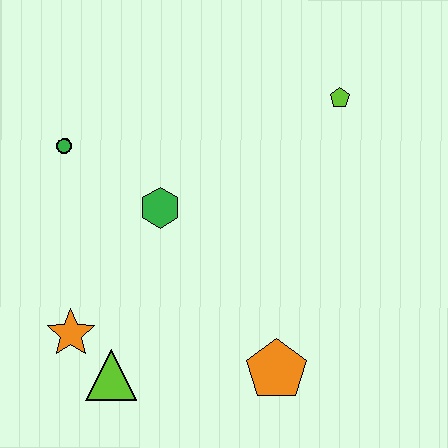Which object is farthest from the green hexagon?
The lime pentagon is farthest from the green hexagon.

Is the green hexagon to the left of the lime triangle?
No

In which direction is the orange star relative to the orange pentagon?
The orange star is to the left of the orange pentagon.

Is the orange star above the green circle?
No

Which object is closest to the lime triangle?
The orange star is closest to the lime triangle.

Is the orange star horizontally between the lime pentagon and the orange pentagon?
No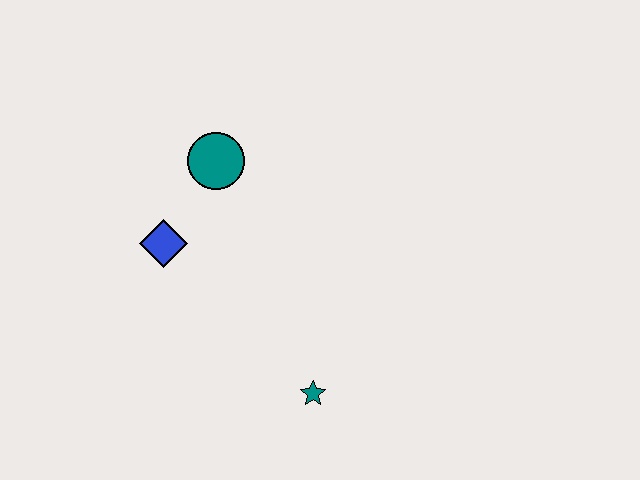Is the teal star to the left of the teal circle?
No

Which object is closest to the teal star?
The blue diamond is closest to the teal star.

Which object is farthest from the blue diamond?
The teal star is farthest from the blue diamond.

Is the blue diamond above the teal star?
Yes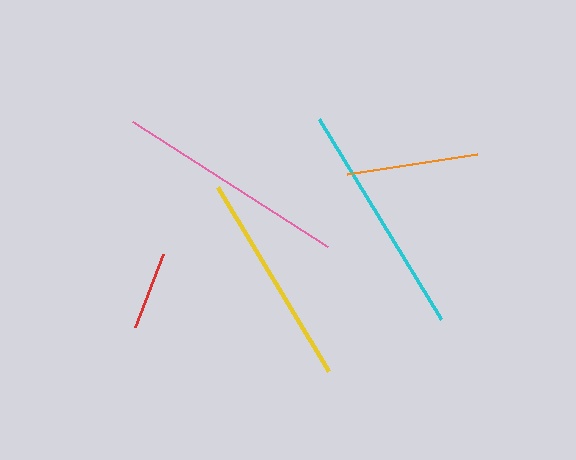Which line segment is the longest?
The cyan line is the longest at approximately 234 pixels.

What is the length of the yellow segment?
The yellow segment is approximately 215 pixels long.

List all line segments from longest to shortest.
From longest to shortest: cyan, pink, yellow, orange, red.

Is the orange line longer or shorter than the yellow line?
The yellow line is longer than the orange line.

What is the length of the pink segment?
The pink segment is approximately 231 pixels long.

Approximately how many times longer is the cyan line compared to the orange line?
The cyan line is approximately 1.8 times the length of the orange line.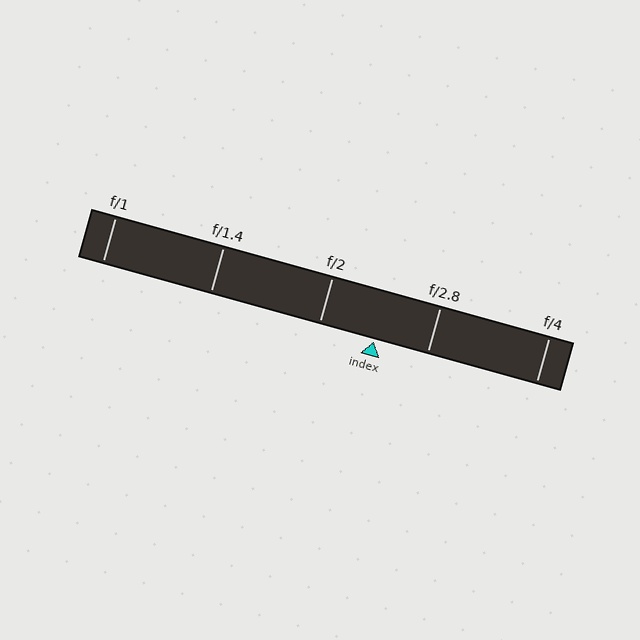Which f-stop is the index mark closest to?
The index mark is closest to f/2.8.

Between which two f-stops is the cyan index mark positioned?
The index mark is between f/2 and f/2.8.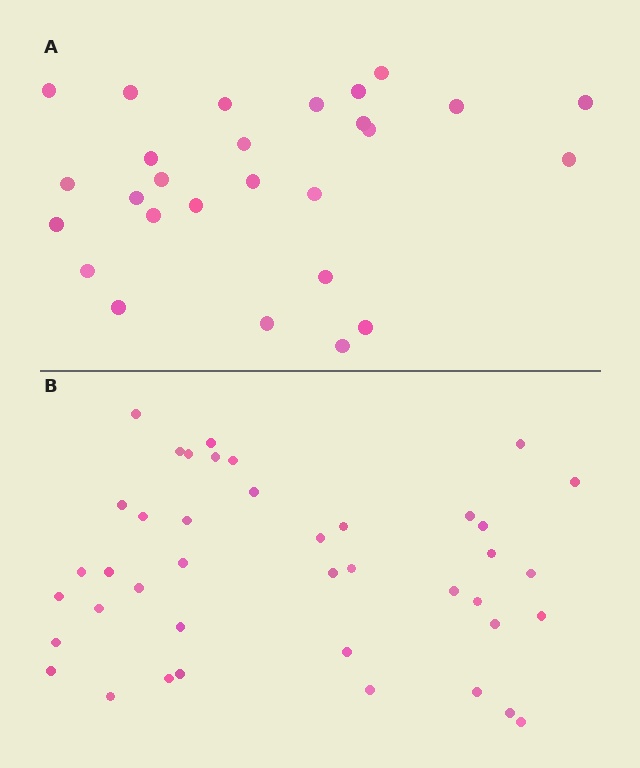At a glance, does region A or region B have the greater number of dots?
Region B (the bottom region) has more dots.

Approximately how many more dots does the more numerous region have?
Region B has approximately 15 more dots than region A.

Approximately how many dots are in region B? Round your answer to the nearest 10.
About 40 dots. (The exact count is 41, which rounds to 40.)